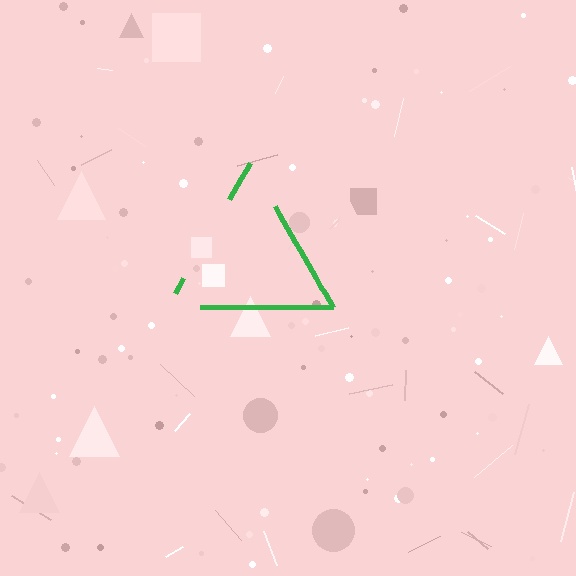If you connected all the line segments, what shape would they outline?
They would outline a triangle.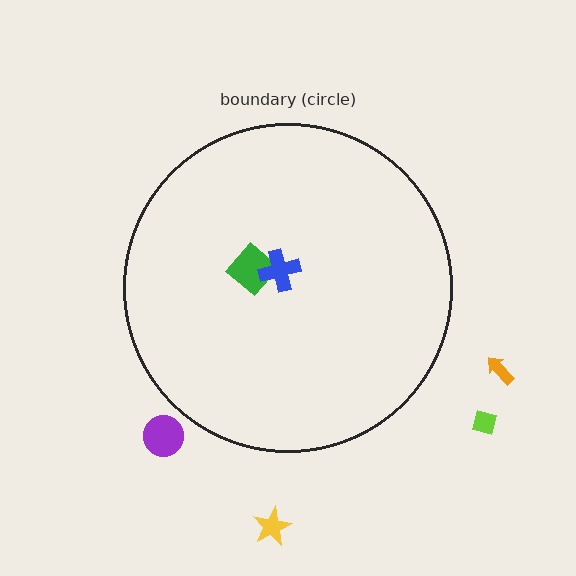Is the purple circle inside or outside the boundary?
Outside.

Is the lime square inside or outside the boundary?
Outside.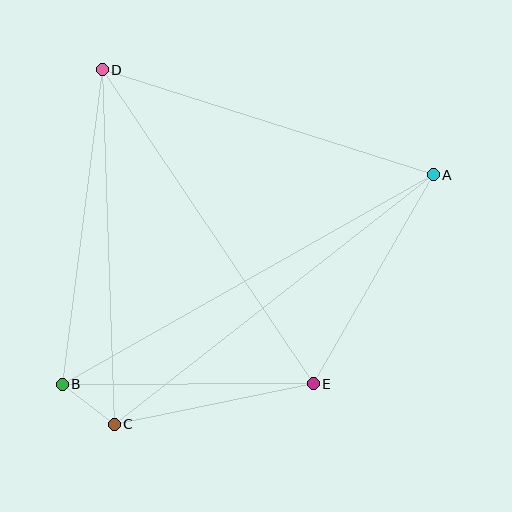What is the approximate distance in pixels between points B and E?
The distance between B and E is approximately 251 pixels.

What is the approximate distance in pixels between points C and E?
The distance between C and E is approximately 203 pixels.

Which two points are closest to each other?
Points B and C are closest to each other.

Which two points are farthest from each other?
Points A and B are farthest from each other.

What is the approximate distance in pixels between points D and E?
The distance between D and E is approximately 378 pixels.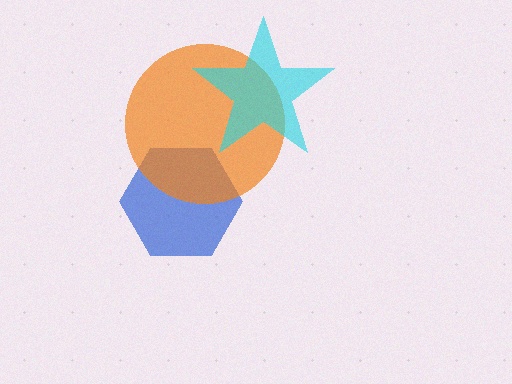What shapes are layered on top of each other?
The layered shapes are: a blue hexagon, an orange circle, a cyan star.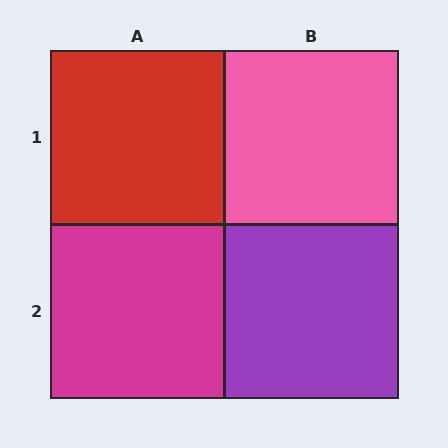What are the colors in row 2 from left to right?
Magenta, purple.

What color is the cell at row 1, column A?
Red.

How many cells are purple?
1 cell is purple.